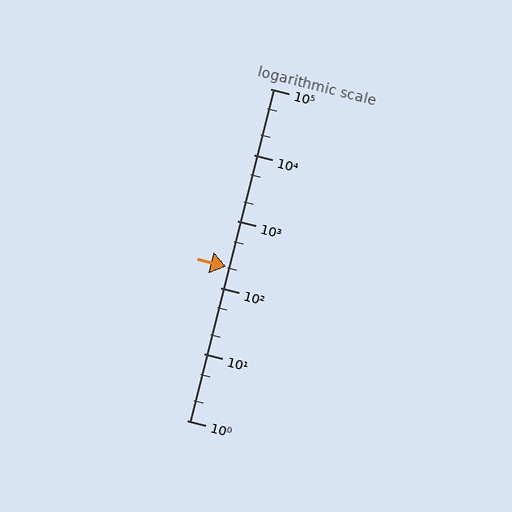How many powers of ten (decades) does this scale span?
The scale spans 5 decades, from 1 to 100000.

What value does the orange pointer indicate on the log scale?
The pointer indicates approximately 210.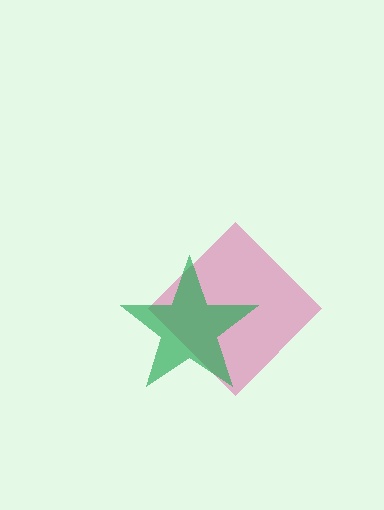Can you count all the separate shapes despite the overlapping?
Yes, there are 2 separate shapes.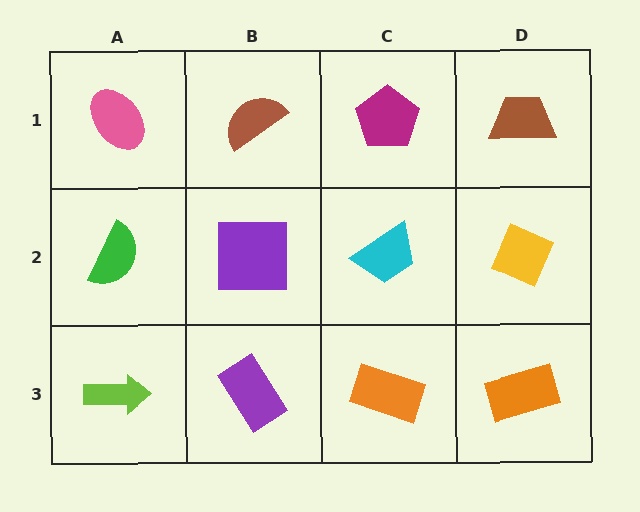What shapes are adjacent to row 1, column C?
A cyan trapezoid (row 2, column C), a brown semicircle (row 1, column B), a brown trapezoid (row 1, column D).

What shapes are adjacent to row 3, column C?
A cyan trapezoid (row 2, column C), a purple rectangle (row 3, column B), an orange rectangle (row 3, column D).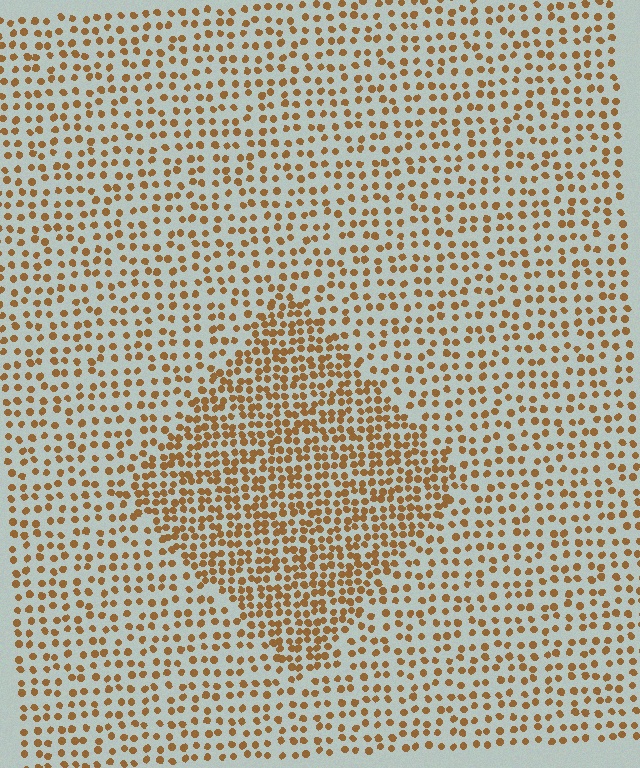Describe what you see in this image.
The image contains small brown elements arranged at two different densities. A diamond-shaped region is visible where the elements are more densely packed than the surrounding area.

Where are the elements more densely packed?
The elements are more densely packed inside the diamond boundary.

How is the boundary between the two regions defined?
The boundary is defined by a change in element density (approximately 1.8x ratio). All elements are the same color, size, and shape.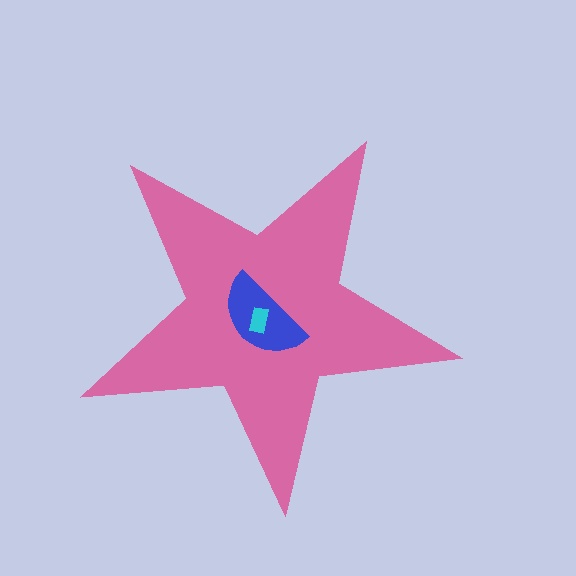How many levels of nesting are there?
3.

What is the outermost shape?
The pink star.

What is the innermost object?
The cyan rectangle.